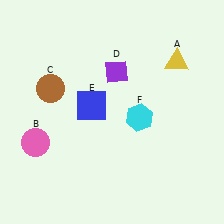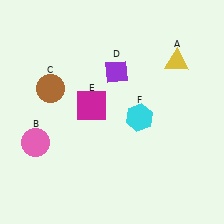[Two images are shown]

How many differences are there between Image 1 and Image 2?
There is 1 difference between the two images.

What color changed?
The square (E) changed from blue in Image 1 to magenta in Image 2.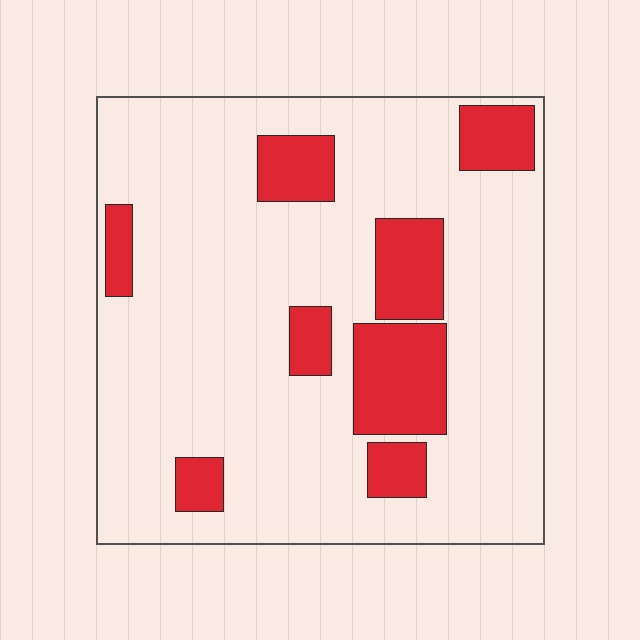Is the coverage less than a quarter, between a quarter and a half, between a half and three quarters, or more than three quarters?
Less than a quarter.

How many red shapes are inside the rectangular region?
8.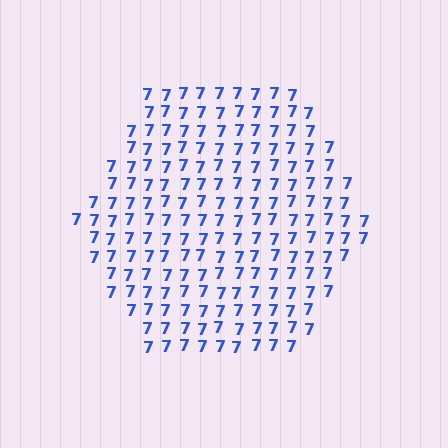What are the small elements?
The small elements are digit 7's.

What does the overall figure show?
The overall figure shows a hexagon.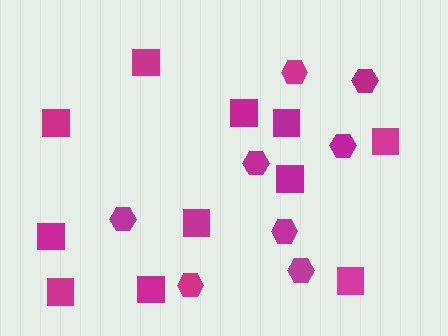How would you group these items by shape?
There are 2 groups: one group of hexagons (8) and one group of squares (11).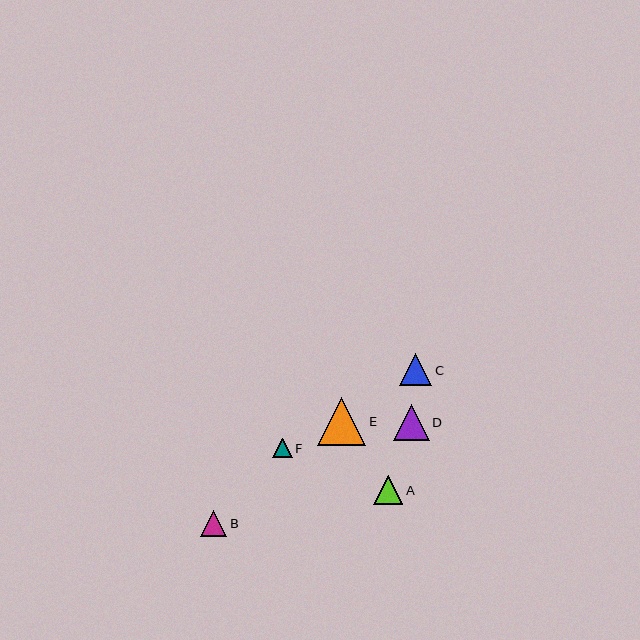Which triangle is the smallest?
Triangle F is the smallest with a size of approximately 20 pixels.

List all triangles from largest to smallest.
From largest to smallest: E, D, C, A, B, F.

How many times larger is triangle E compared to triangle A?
Triangle E is approximately 1.7 times the size of triangle A.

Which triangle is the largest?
Triangle E is the largest with a size of approximately 48 pixels.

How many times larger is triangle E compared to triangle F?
Triangle E is approximately 2.5 times the size of triangle F.